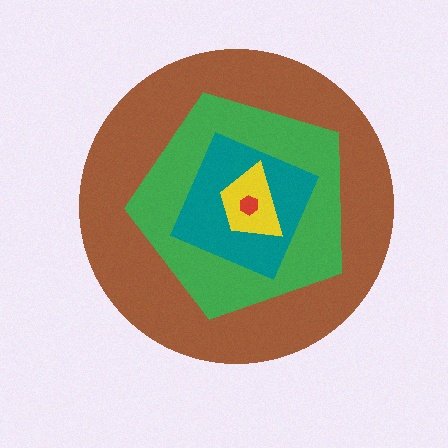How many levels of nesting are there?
5.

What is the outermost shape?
The brown circle.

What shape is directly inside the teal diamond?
The yellow trapezoid.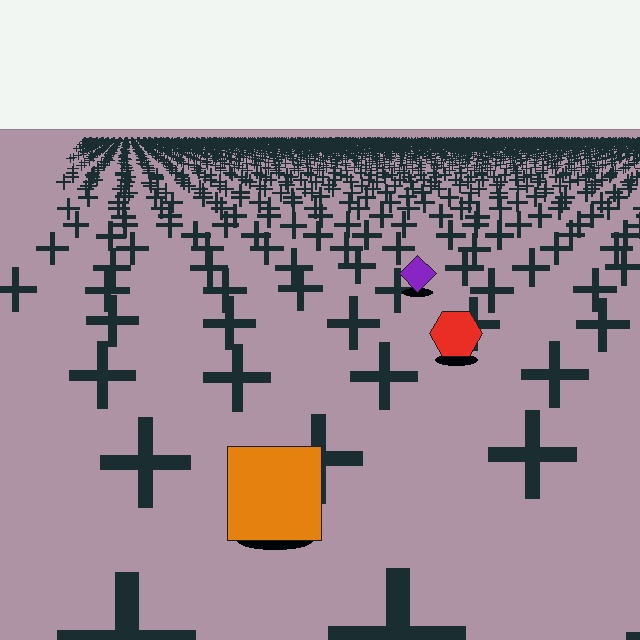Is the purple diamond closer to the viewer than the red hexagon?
No. The red hexagon is closer — you can tell from the texture gradient: the ground texture is coarser near it.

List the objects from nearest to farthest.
From nearest to farthest: the orange square, the red hexagon, the purple diamond.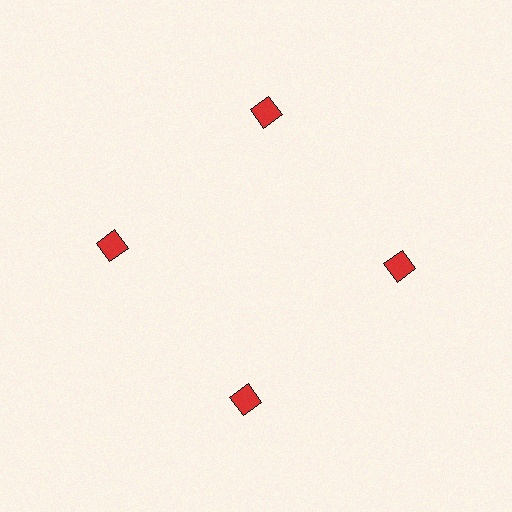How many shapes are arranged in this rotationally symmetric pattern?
There are 4 shapes, arranged in 4 groups of 1.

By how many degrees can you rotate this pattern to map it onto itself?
The pattern maps onto itself every 90 degrees of rotation.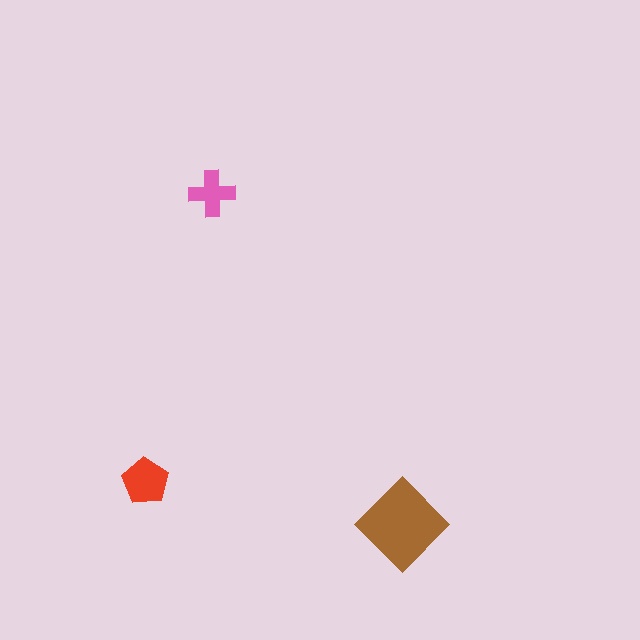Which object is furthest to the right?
The brown diamond is rightmost.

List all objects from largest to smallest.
The brown diamond, the red pentagon, the pink cross.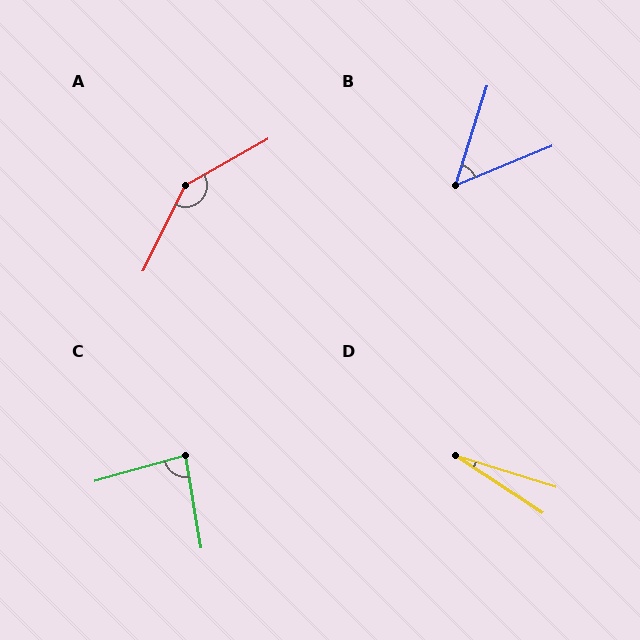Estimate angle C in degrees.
Approximately 84 degrees.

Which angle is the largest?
A, at approximately 146 degrees.